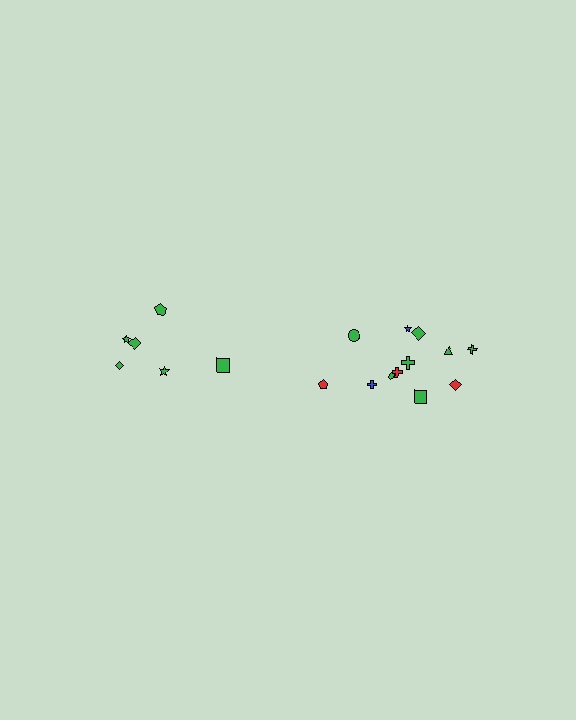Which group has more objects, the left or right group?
The right group.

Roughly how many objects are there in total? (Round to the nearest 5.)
Roughly 20 objects in total.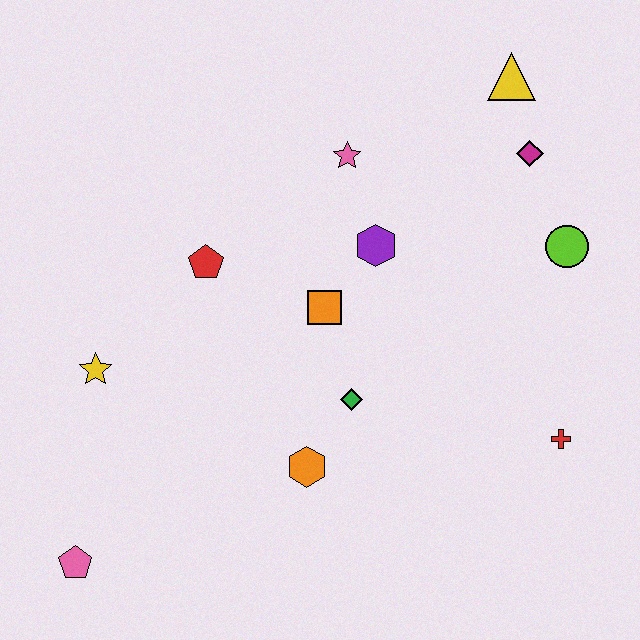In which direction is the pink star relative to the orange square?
The pink star is above the orange square.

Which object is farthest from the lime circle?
The pink pentagon is farthest from the lime circle.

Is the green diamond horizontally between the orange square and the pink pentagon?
No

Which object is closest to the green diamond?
The orange hexagon is closest to the green diamond.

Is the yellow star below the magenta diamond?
Yes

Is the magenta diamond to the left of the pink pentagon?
No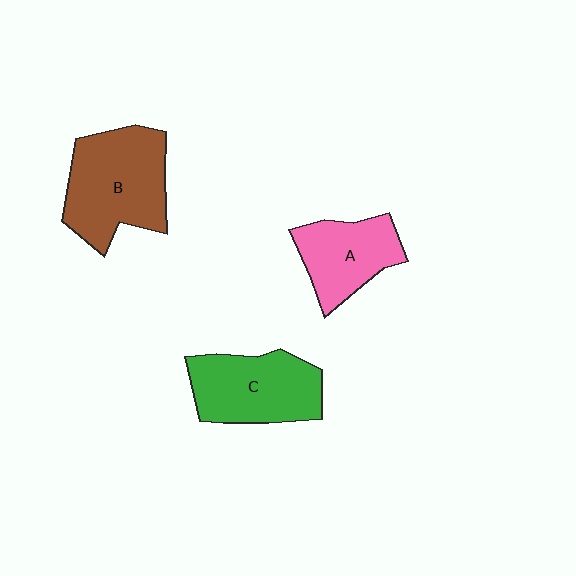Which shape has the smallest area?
Shape A (pink).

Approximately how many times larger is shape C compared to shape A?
Approximately 1.3 times.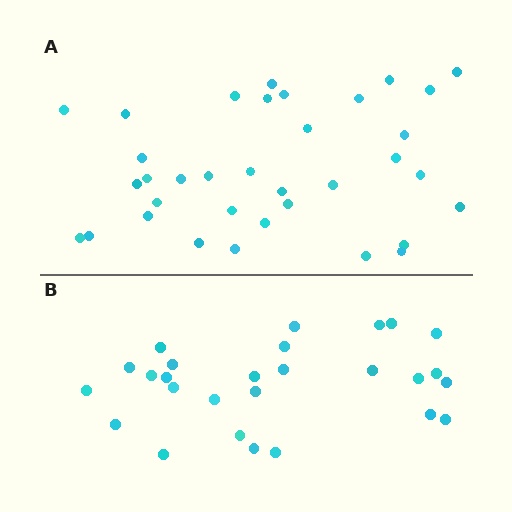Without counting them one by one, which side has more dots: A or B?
Region A (the top region) has more dots.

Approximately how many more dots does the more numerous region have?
Region A has roughly 8 or so more dots than region B.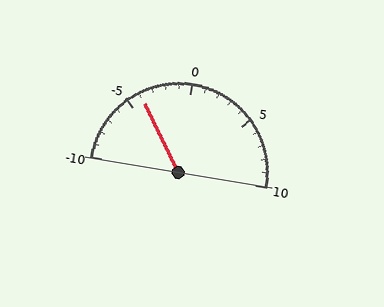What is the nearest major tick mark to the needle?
The nearest major tick mark is -5.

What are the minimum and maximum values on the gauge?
The gauge ranges from -10 to 10.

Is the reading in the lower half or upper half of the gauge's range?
The reading is in the lower half of the range (-10 to 10).